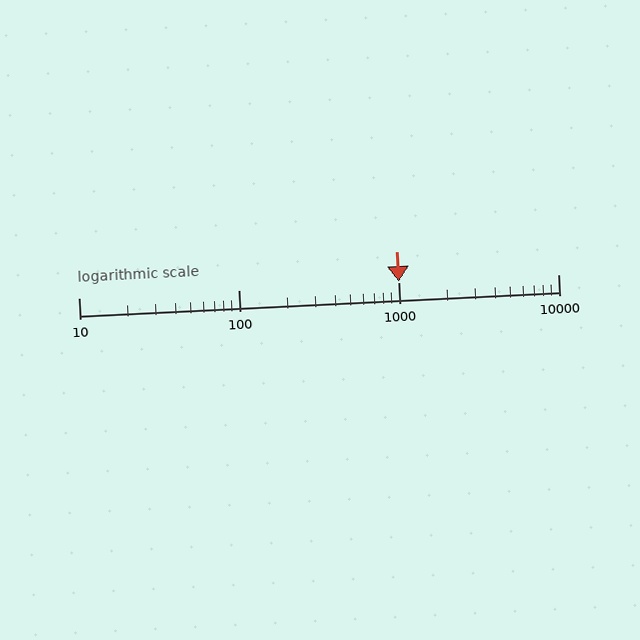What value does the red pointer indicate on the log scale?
The pointer indicates approximately 1000.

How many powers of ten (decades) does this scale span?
The scale spans 3 decades, from 10 to 10000.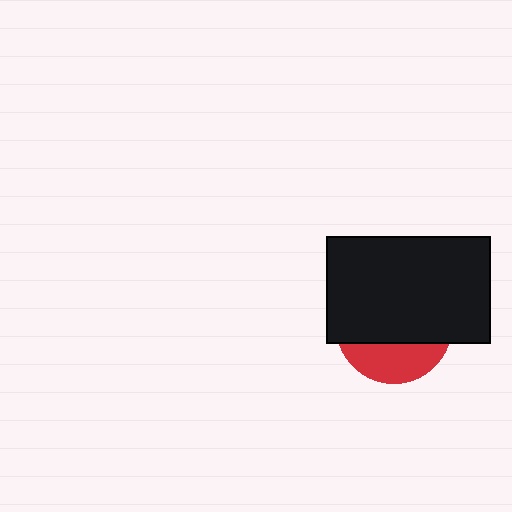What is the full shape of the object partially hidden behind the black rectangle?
The partially hidden object is a red circle.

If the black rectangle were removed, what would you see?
You would see the complete red circle.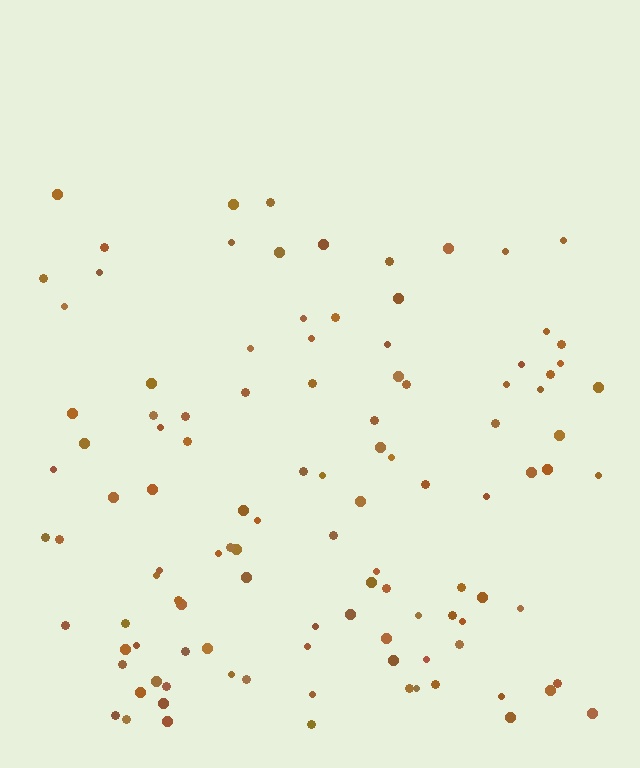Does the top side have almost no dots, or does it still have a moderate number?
Still a moderate number, just noticeably fewer than the bottom.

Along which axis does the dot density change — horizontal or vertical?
Vertical.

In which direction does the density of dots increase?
From top to bottom, with the bottom side densest.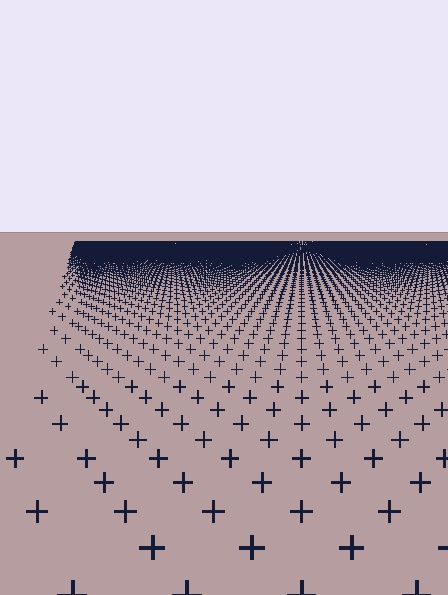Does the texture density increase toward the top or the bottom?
Density increases toward the top.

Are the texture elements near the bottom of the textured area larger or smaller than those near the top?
Larger. Near the bottom, elements are closer to the viewer and appear at a bigger on-screen size.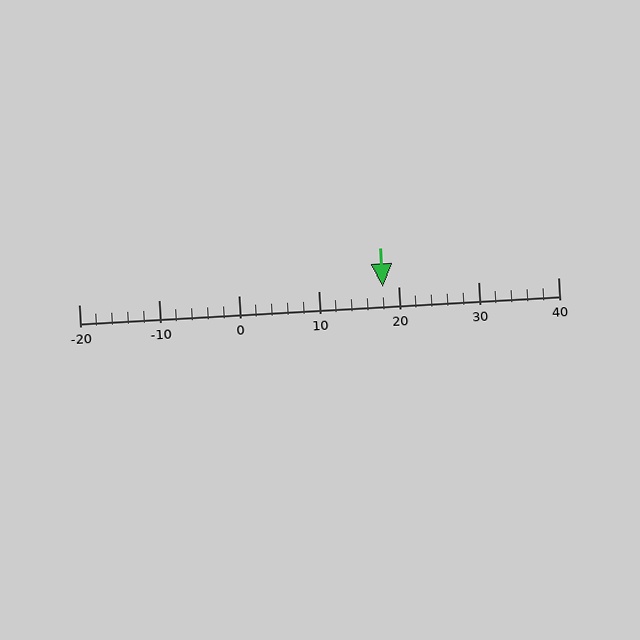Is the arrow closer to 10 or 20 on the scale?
The arrow is closer to 20.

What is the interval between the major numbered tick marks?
The major tick marks are spaced 10 units apart.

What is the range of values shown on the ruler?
The ruler shows values from -20 to 40.